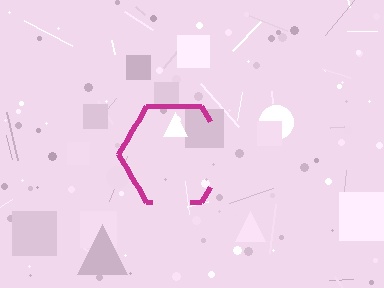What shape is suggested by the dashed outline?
The dashed outline suggests a hexagon.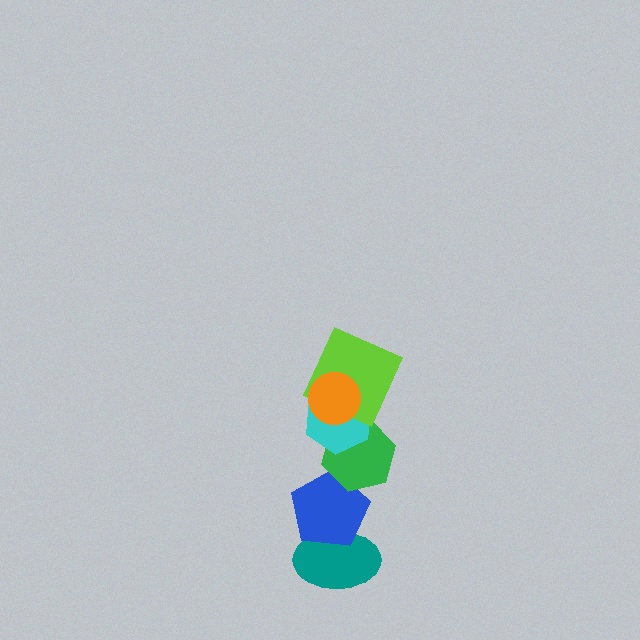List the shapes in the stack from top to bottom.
From top to bottom: the orange circle, the lime square, the cyan hexagon, the green hexagon, the blue pentagon, the teal ellipse.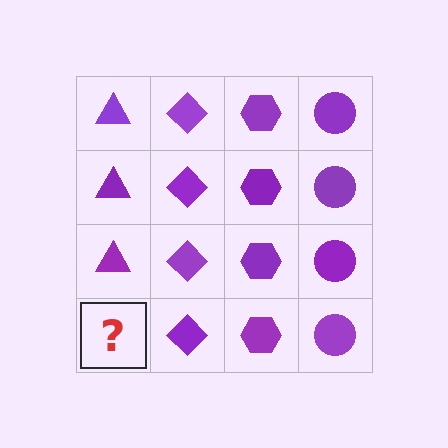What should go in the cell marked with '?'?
The missing cell should contain a purple triangle.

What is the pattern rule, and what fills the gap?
The rule is that each column has a consistent shape. The gap should be filled with a purple triangle.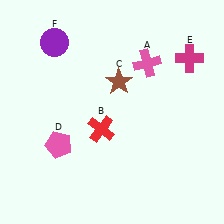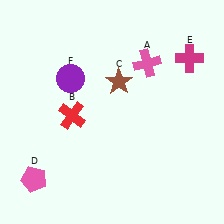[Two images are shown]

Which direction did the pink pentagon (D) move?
The pink pentagon (D) moved down.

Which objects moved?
The objects that moved are: the red cross (B), the pink pentagon (D), the purple circle (F).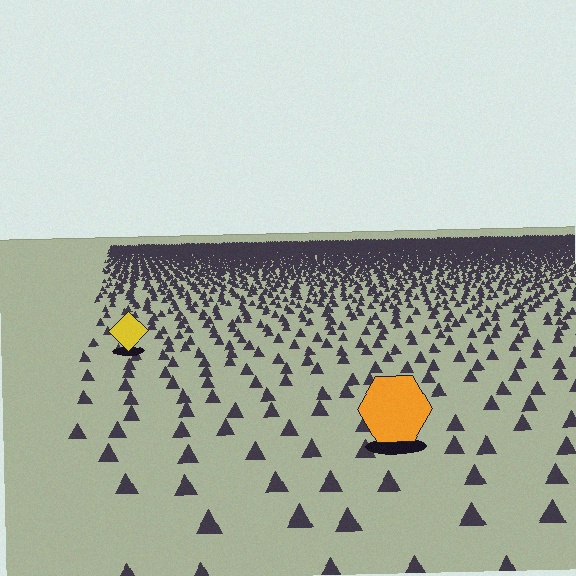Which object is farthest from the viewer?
The yellow diamond is farthest from the viewer. It appears smaller and the ground texture around it is denser.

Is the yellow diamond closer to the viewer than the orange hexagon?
No. The orange hexagon is closer — you can tell from the texture gradient: the ground texture is coarser near it.